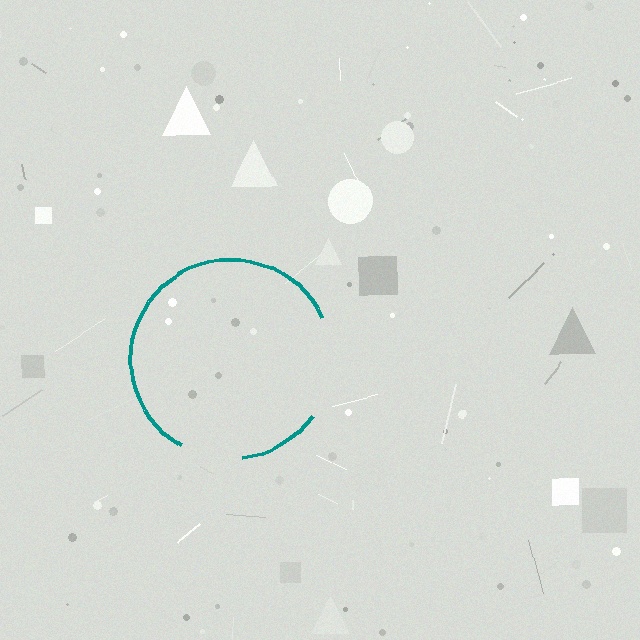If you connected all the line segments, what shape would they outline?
They would outline a circle.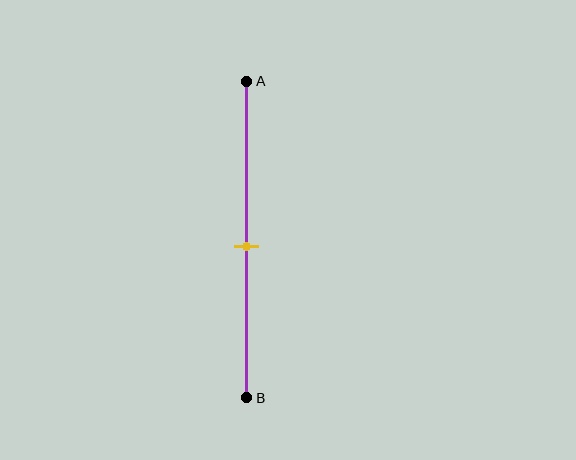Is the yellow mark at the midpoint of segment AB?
Yes, the mark is approximately at the midpoint.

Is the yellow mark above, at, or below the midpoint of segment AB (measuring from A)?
The yellow mark is approximately at the midpoint of segment AB.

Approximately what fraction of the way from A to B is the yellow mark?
The yellow mark is approximately 50% of the way from A to B.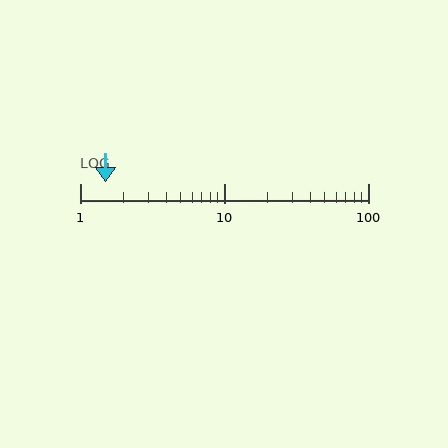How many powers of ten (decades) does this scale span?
The scale spans 2 decades, from 1 to 100.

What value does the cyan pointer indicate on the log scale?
The pointer indicates approximately 1.5.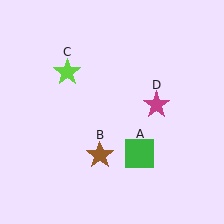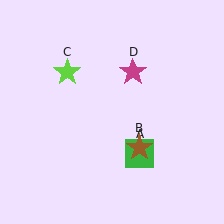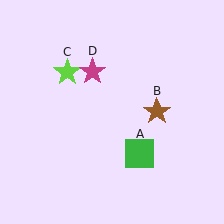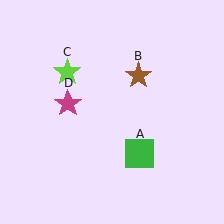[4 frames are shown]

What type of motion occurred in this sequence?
The brown star (object B), magenta star (object D) rotated counterclockwise around the center of the scene.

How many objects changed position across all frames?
2 objects changed position: brown star (object B), magenta star (object D).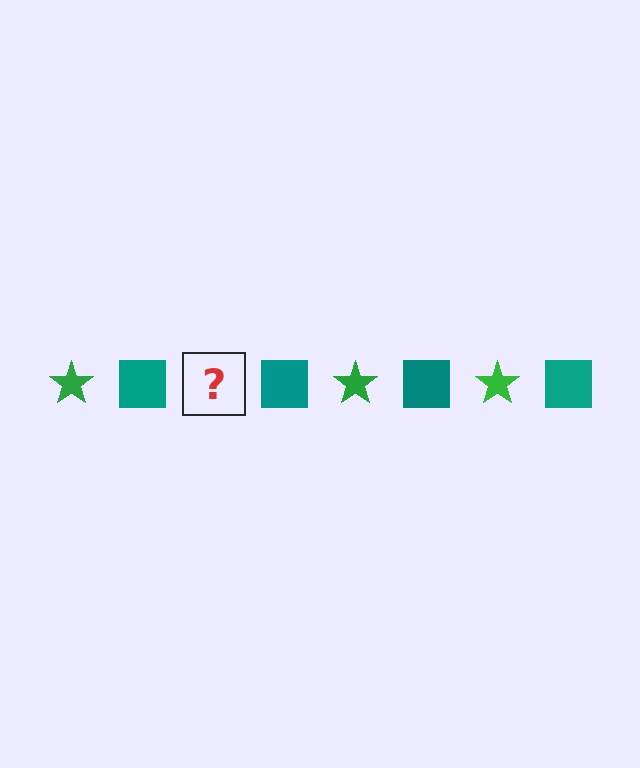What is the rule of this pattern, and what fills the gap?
The rule is that the pattern alternates between green star and teal square. The gap should be filled with a green star.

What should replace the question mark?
The question mark should be replaced with a green star.